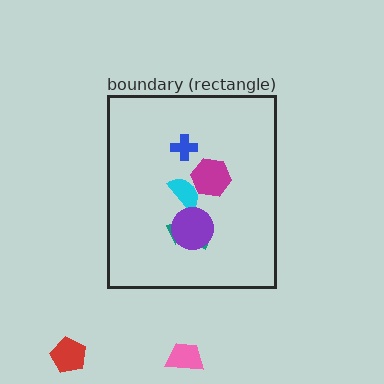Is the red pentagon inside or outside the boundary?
Outside.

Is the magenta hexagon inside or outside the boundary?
Inside.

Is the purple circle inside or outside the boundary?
Inside.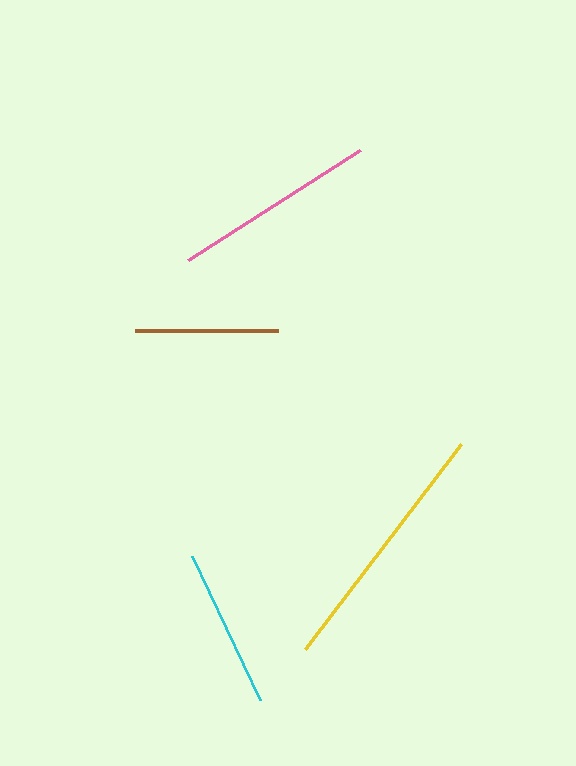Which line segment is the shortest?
The brown line is the shortest at approximately 143 pixels.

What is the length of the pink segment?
The pink segment is approximately 204 pixels long.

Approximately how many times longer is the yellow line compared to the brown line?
The yellow line is approximately 1.8 times the length of the brown line.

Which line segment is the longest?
The yellow line is the longest at approximately 258 pixels.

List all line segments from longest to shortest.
From longest to shortest: yellow, pink, cyan, brown.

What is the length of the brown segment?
The brown segment is approximately 143 pixels long.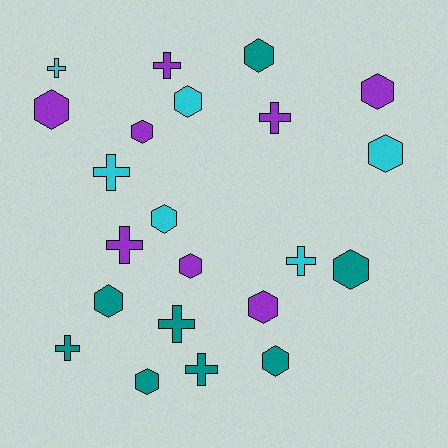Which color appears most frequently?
Purple, with 8 objects.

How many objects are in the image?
There are 22 objects.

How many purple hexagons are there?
There are 5 purple hexagons.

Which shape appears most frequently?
Hexagon, with 13 objects.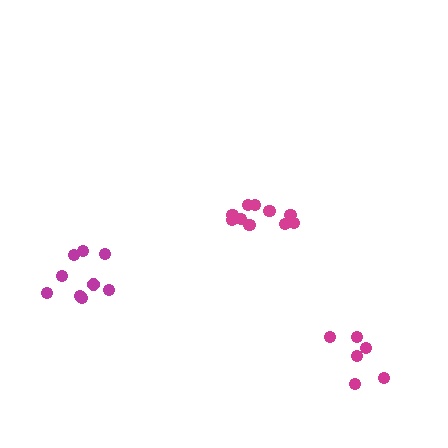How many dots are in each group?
Group 1: 9 dots, Group 2: 11 dots, Group 3: 6 dots (26 total).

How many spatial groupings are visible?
There are 3 spatial groupings.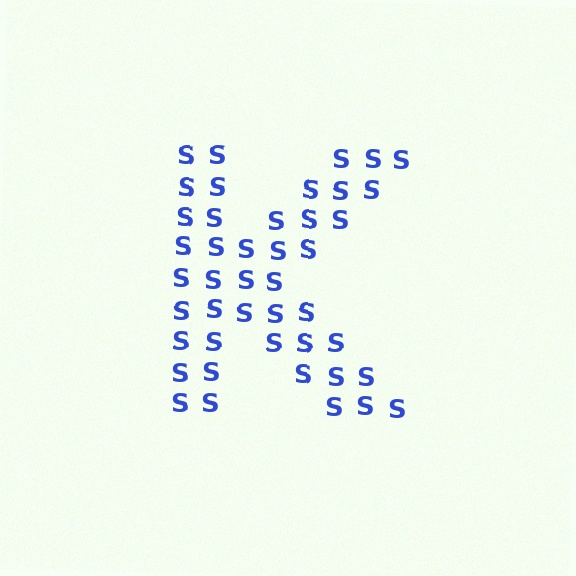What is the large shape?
The large shape is the letter K.